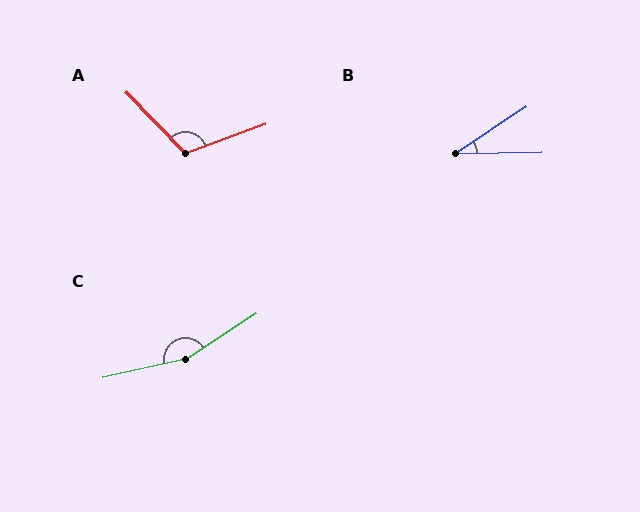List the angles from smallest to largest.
B (33°), A (114°), C (160°).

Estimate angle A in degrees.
Approximately 114 degrees.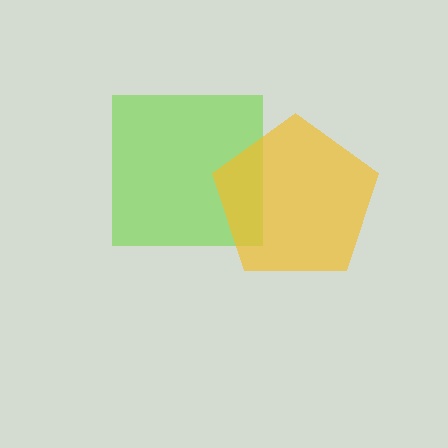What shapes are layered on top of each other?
The layered shapes are: a lime square, a yellow pentagon.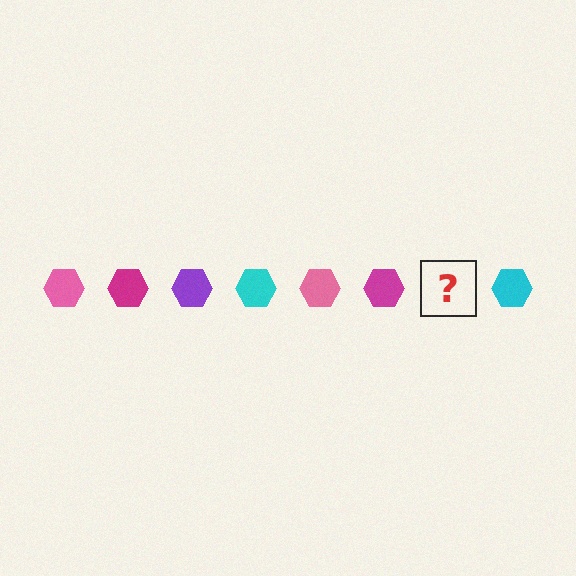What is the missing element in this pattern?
The missing element is a purple hexagon.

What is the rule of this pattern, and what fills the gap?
The rule is that the pattern cycles through pink, magenta, purple, cyan hexagons. The gap should be filled with a purple hexagon.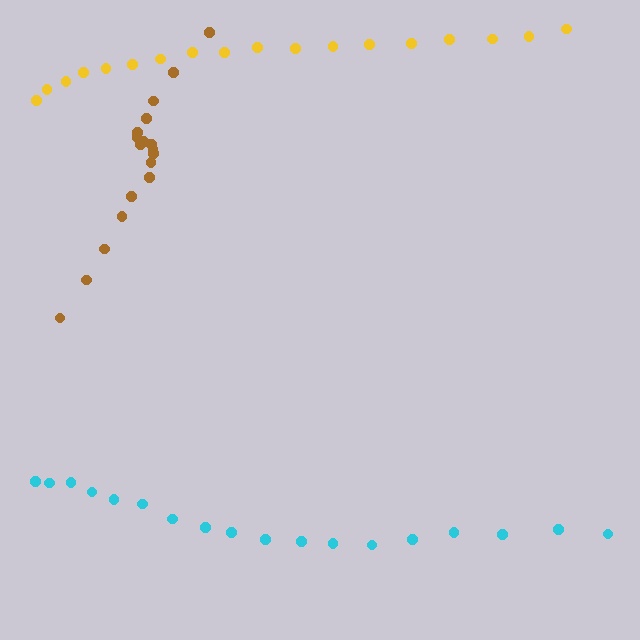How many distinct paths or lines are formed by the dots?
There are 3 distinct paths.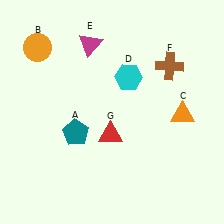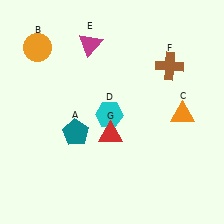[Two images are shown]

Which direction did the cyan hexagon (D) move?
The cyan hexagon (D) moved down.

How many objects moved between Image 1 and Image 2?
1 object moved between the two images.